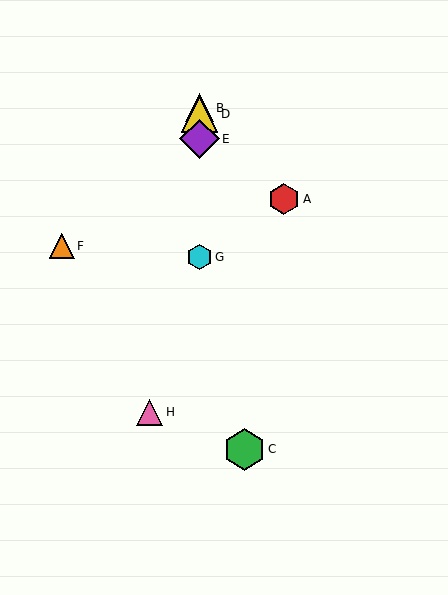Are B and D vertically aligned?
Yes, both are at x≈200.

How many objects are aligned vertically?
4 objects (B, D, E, G) are aligned vertically.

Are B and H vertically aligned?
No, B is at x≈200 and H is at x≈150.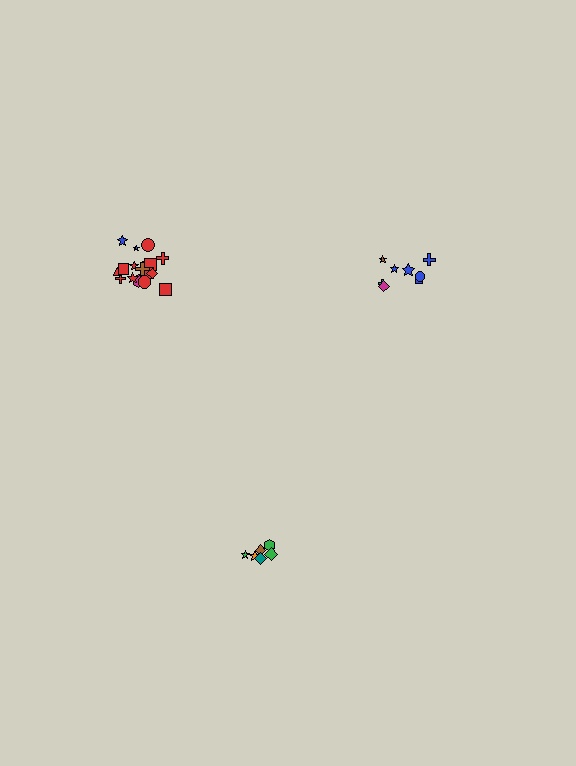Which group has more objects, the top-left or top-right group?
The top-left group.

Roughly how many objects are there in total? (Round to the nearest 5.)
Roughly 30 objects in total.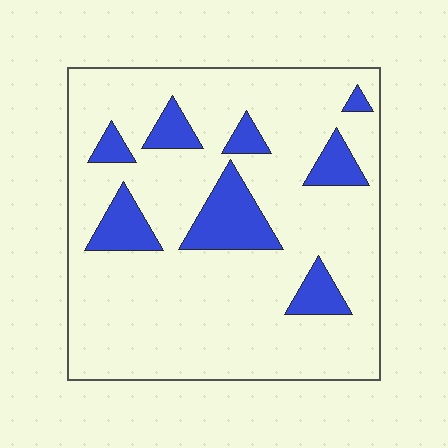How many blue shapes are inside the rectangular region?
8.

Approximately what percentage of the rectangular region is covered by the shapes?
Approximately 15%.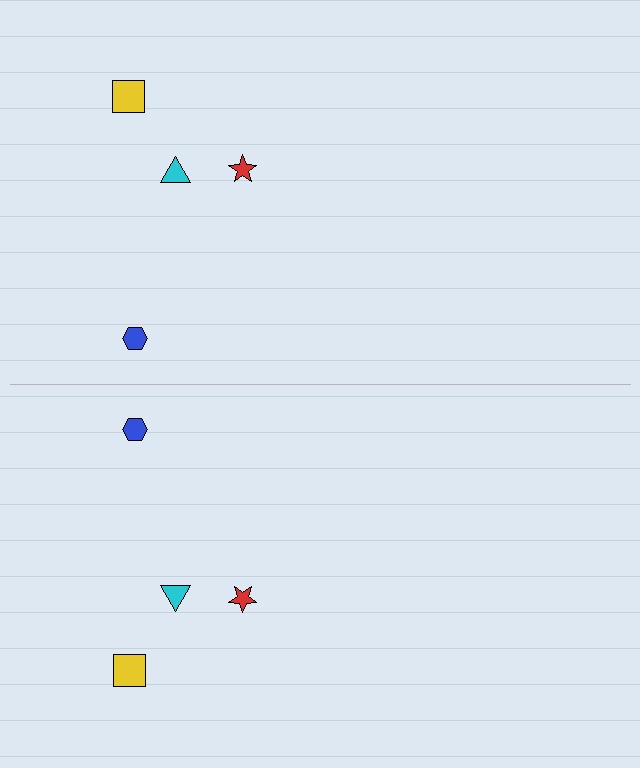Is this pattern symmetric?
Yes, this pattern has bilateral (reflection) symmetry.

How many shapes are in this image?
There are 8 shapes in this image.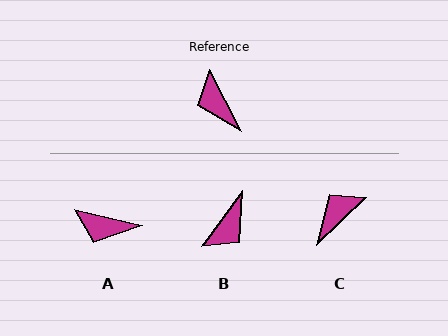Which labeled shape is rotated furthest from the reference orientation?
B, about 117 degrees away.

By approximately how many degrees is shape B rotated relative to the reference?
Approximately 117 degrees counter-clockwise.